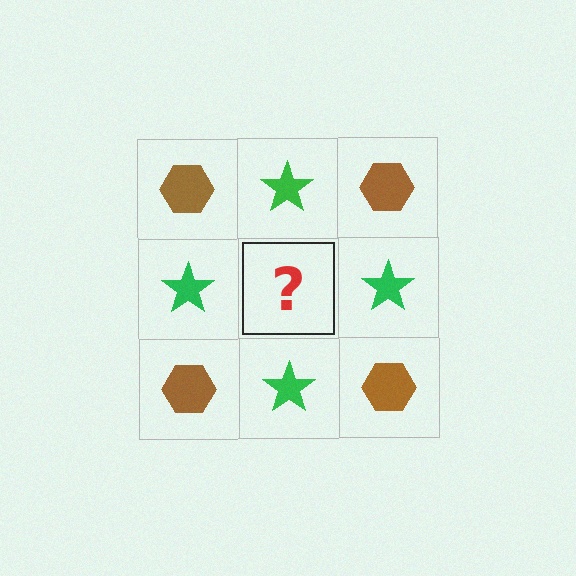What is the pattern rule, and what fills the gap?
The rule is that it alternates brown hexagon and green star in a checkerboard pattern. The gap should be filled with a brown hexagon.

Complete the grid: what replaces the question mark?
The question mark should be replaced with a brown hexagon.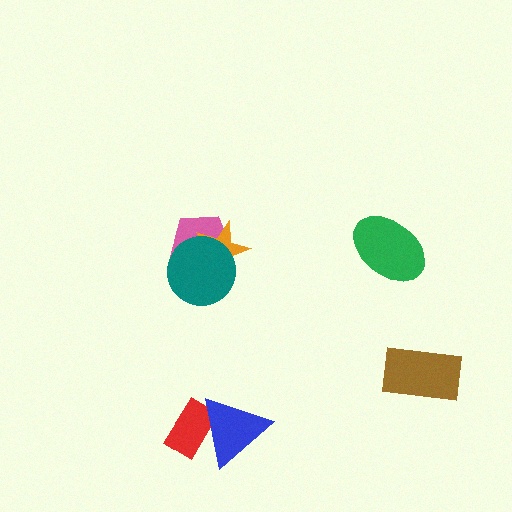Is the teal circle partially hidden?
No, no other shape covers it.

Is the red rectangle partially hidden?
Yes, it is partially covered by another shape.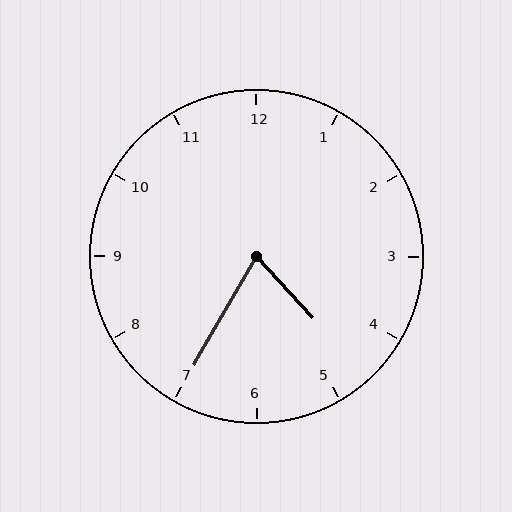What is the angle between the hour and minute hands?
Approximately 72 degrees.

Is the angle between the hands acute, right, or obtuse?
It is acute.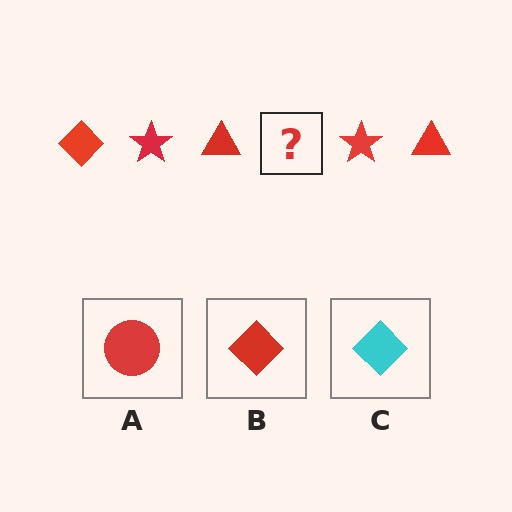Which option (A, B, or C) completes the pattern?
B.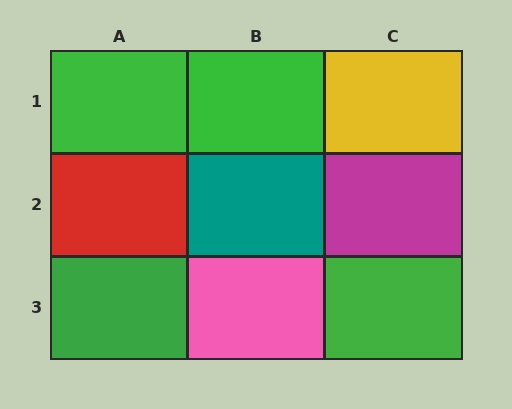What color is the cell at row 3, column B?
Pink.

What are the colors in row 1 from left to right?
Green, green, yellow.